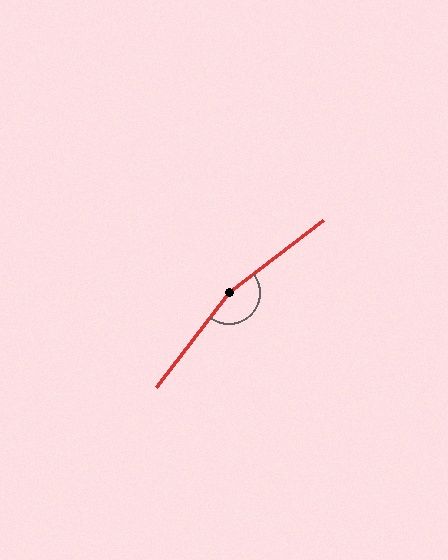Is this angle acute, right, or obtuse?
It is obtuse.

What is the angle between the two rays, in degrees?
Approximately 165 degrees.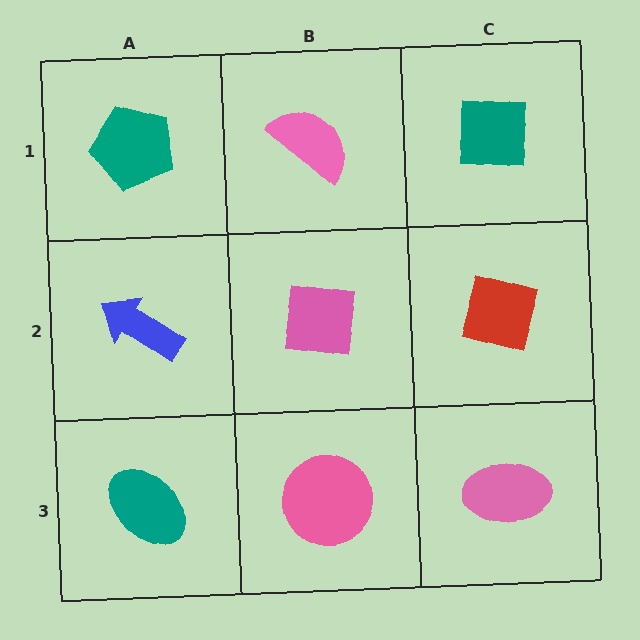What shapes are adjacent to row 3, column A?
A blue arrow (row 2, column A), a pink circle (row 3, column B).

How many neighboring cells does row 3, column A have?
2.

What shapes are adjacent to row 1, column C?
A red square (row 2, column C), a pink semicircle (row 1, column B).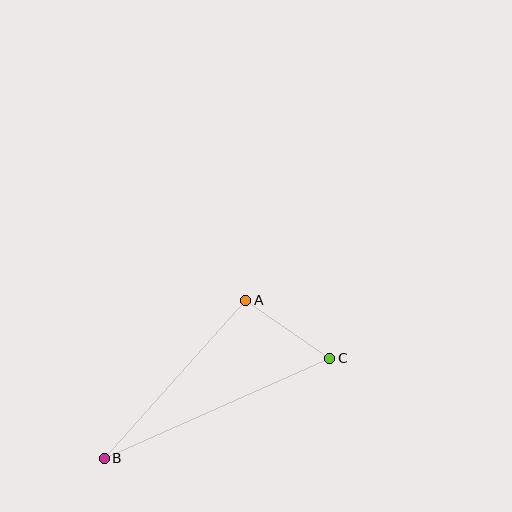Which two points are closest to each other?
Points A and C are closest to each other.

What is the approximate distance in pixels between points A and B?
The distance between A and B is approximately 212 pixels.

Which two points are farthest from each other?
Points B and C are farthest from each other.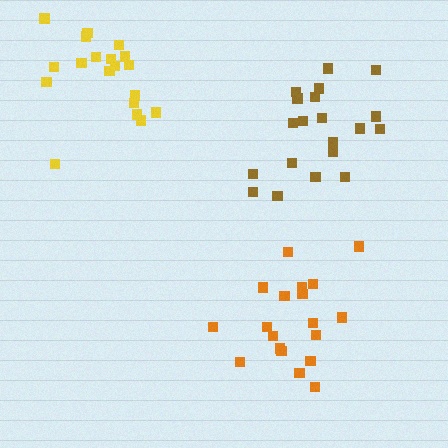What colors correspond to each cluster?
The clusters are colored: orange, brown, yellow.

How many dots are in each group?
Group 1: 19 dots, Group 2: 20 dots, Group 3: 19 dots (58 total).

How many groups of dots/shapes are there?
There are 3 groups.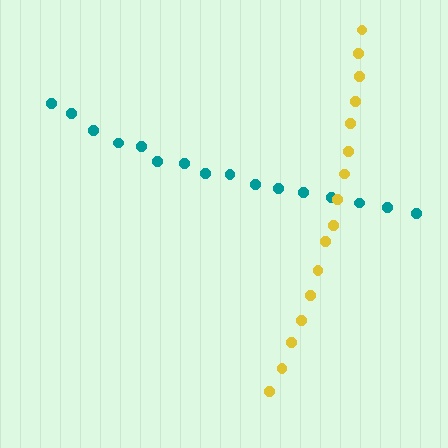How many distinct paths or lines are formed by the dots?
There are 2 distinct paths.